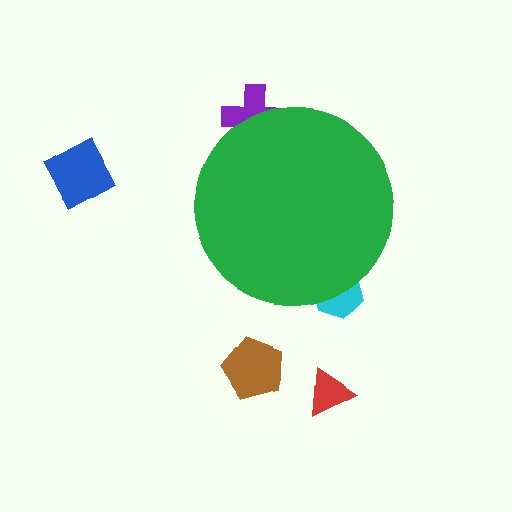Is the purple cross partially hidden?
Yes, the purple cross is partially hidden behind the green circle.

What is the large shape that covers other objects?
A green circle.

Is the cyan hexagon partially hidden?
Yes, the cyan hexagon is partially hidden behind the green circle.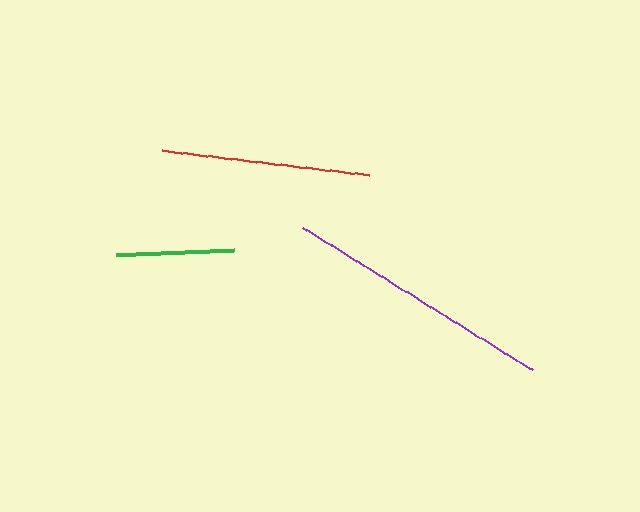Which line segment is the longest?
The purple line is the longest at approximately 271 pixels.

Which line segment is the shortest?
The green line is the shortest at approximately 118 pixels.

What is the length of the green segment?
The green segment is approximately 118 pixels long.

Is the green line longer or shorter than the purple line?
The purple line is longer than the green line.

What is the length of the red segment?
The red segment is approximately 208 pixels long.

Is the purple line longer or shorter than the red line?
The purple line is longer than the red line.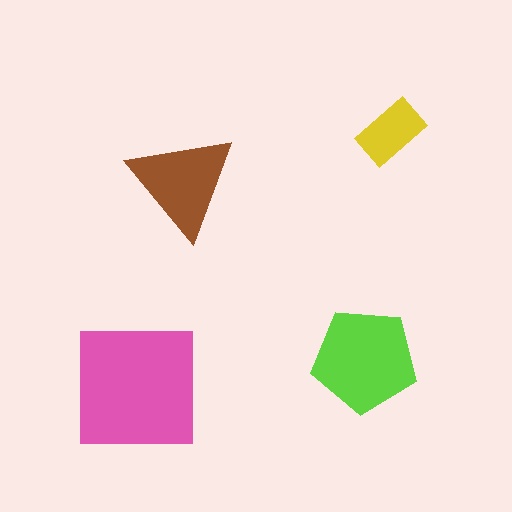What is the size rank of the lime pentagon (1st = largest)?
2nd.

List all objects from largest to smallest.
The pink square, the lime pentagon, the brown triangle, the yellow rectangle.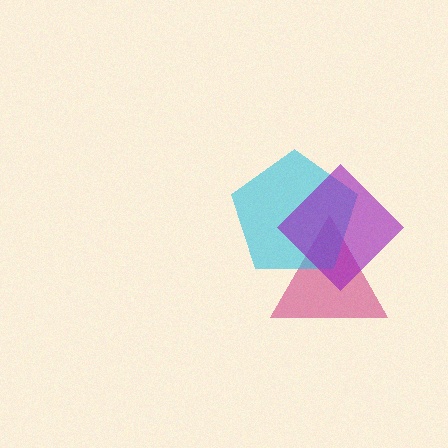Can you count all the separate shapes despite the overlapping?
Yes, there are 3 separate shapes.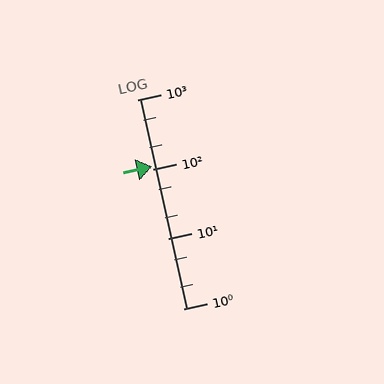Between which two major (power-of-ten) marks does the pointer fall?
The pointer is between 100 and 1000.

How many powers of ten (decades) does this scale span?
The scale spans 3 decades, from 1 to 1000.